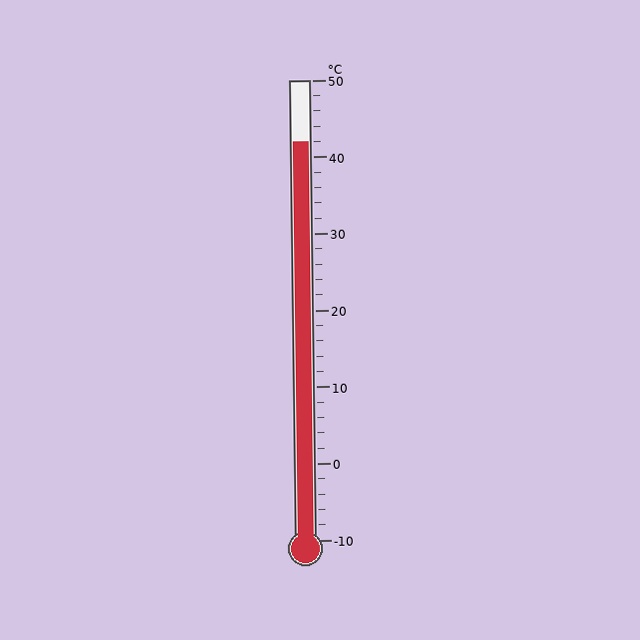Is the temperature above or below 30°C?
The temperature is above 30°C.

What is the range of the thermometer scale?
The thermometer scale ranges from -10°C to 50°C.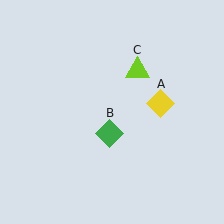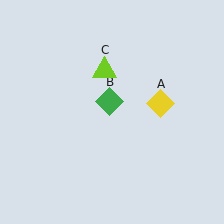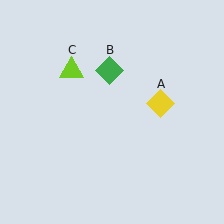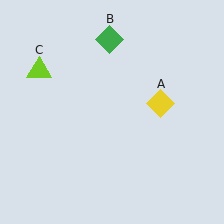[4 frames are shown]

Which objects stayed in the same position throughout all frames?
Yellow diamond (object A) remained stationary.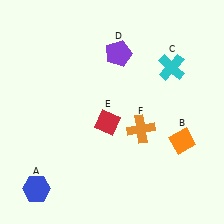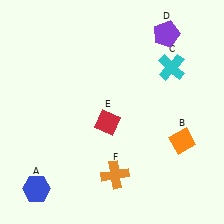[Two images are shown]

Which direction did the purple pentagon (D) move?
The purple pentagon (D) moved right.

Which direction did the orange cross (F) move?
The orange cross (F) moved down.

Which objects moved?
The objects that moved are: the purple pentagon (D), the orange cross (F).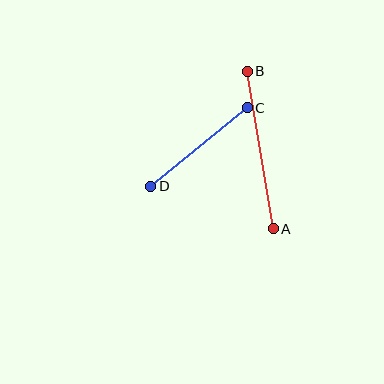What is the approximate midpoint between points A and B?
The midpoint is at approximately (260, 150) pixels.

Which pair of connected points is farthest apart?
Points A and B are farthest apart.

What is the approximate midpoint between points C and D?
The midpoint is at approximately (199, 147) pixels.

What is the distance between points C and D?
The distance is approximately 124 pixels.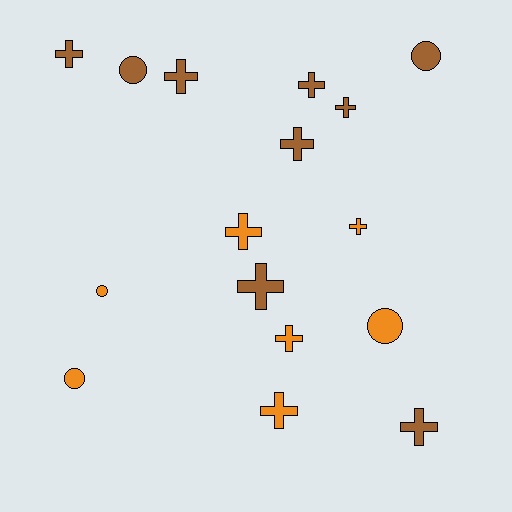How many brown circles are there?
There are 2 brown circles.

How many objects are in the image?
There are 16 objects.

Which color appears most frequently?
Brown, with 9 objects.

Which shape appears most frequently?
Cross, with 11 objects.